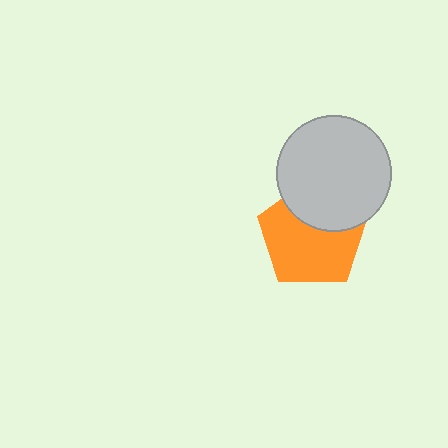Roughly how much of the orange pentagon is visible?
Most of it is visible (roughly 66%).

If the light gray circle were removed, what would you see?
You would see the complete orange pentagon.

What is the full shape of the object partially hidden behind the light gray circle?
The partially hidden object is an orange pentagon.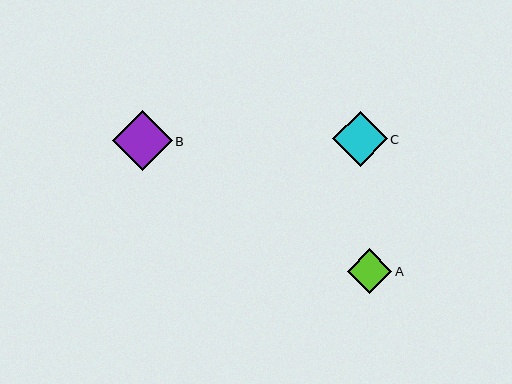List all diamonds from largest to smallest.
From largest to smallest: B, C, A.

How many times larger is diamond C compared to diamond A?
Diamond C is approximately 1.2 times the size of diamond A.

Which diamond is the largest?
Diamond B is the largest with a size of approximately 60 pixels.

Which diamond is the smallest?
Diamond A is the smallest with a size of approximately 45 pixels.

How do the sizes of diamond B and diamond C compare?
Diamond B and diamond C are approximately the same size.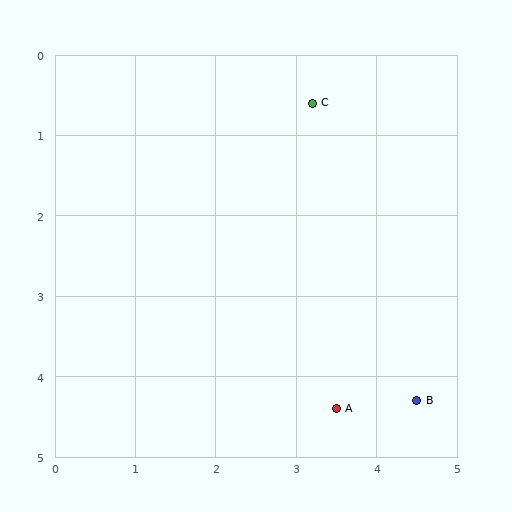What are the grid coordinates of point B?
Point B is at approximately (4.5, 4.3).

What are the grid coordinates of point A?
Point A is at approximately (3.5, 4.4).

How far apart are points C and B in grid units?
Points C and B are about 3.9 grid units apart.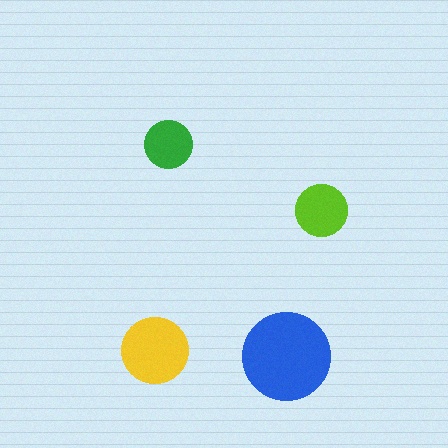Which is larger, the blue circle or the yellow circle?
The blue one.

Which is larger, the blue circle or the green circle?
The blue one.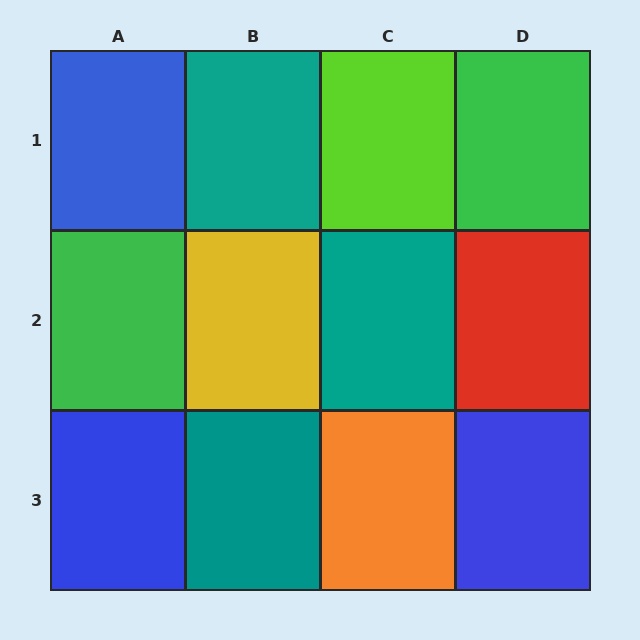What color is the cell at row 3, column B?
Teal.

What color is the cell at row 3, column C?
Orange.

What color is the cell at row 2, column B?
Yellow.